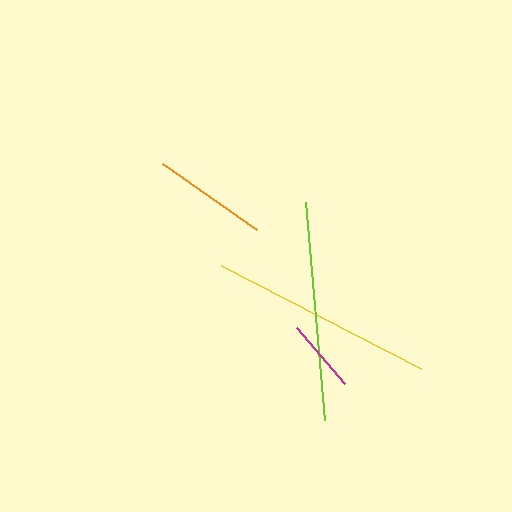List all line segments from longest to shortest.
From longest to shortest: yellow, lime, orange, magenta.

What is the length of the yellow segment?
The yellow segment is approximately 224 pixels long.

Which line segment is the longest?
The yellow line is the longest at approximately 224 pixels.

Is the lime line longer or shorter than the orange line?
The lime line is longer than the orange line.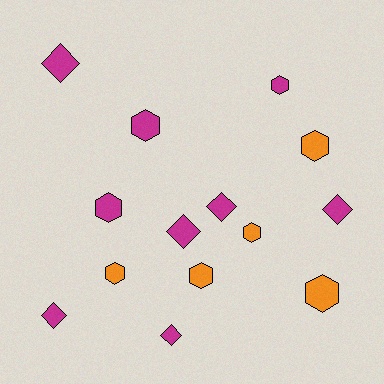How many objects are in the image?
There are 14 objects.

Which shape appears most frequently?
Hexagon, with 8 objects.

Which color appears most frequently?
Magenta, with 9 objects.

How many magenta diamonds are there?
There are 6 magenta diamonds.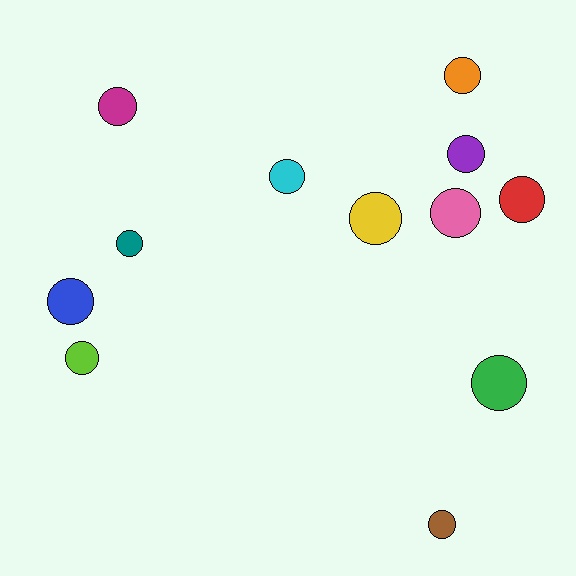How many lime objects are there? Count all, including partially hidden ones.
There is 1 lime object.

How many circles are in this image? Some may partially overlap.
There are 12 circles.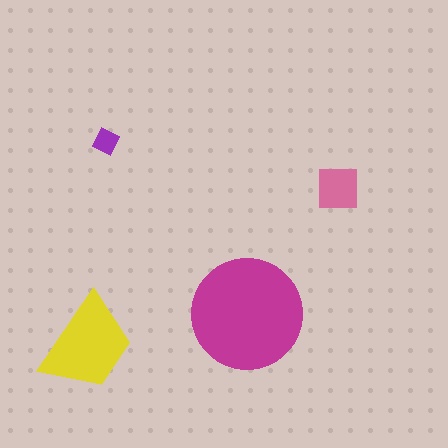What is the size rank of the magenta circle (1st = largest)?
1st.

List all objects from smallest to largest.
The purple diamond, the pink square, the yellow trapezoid, the magenta circle.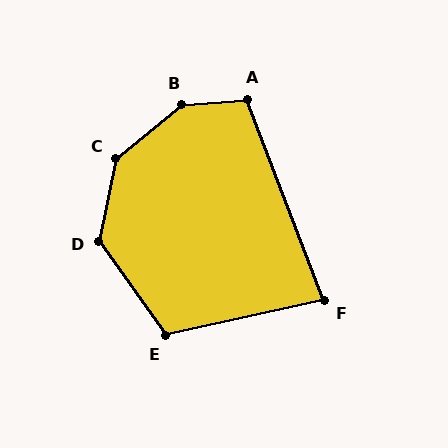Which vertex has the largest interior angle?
B, at approximately 145 degrees.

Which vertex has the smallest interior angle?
F, at approximately 82 degrees.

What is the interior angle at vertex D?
Approximately 133 degrees (obtuse).